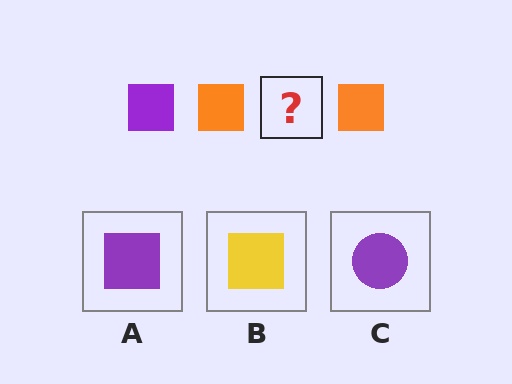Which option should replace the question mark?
Option A.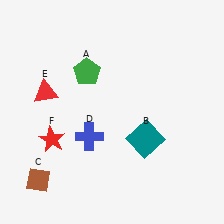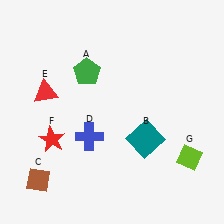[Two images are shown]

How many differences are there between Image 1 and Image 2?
There is 1 difference between the two images.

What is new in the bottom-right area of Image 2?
A lime diamond (G) was added in the bottom-right area of Image 2.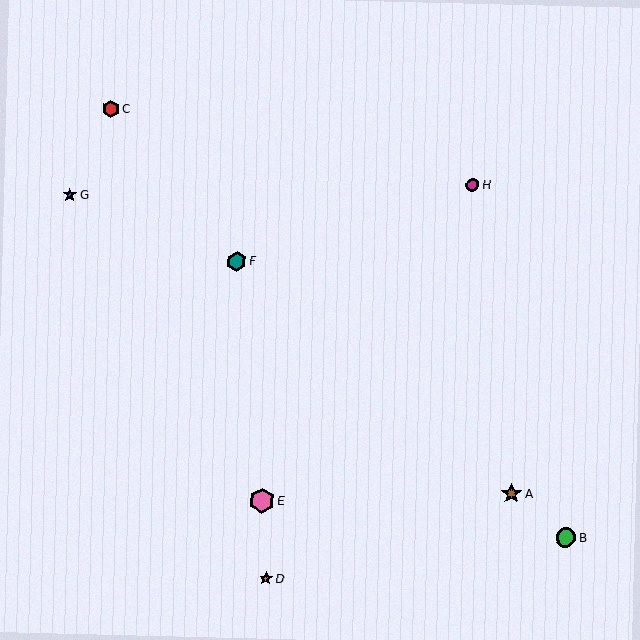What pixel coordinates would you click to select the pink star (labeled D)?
Click at (266, 578) to select the pink star D.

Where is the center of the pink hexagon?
The center of the pink hexagon is at (262, 500).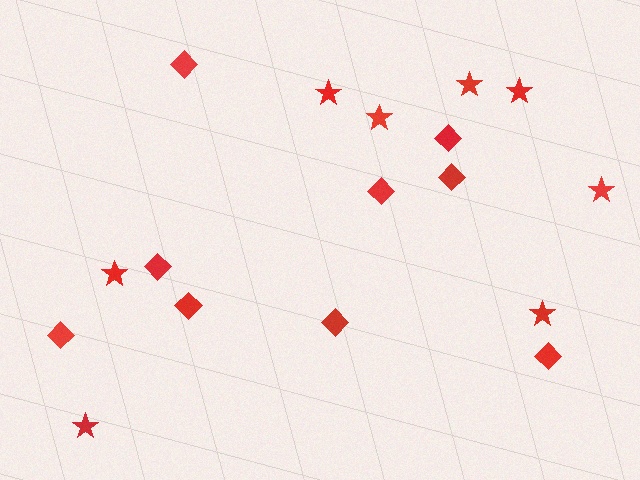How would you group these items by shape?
There are 2 groups: one group of stars (8) and one group of diamonds (9).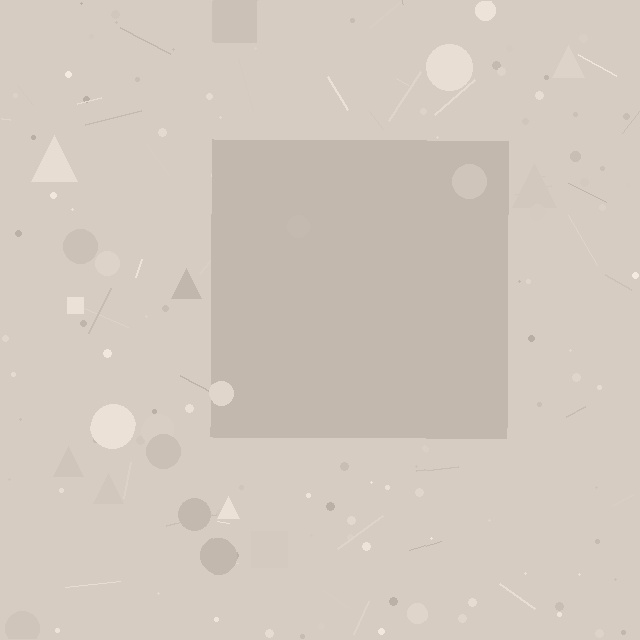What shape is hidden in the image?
A square is hidden in the image.